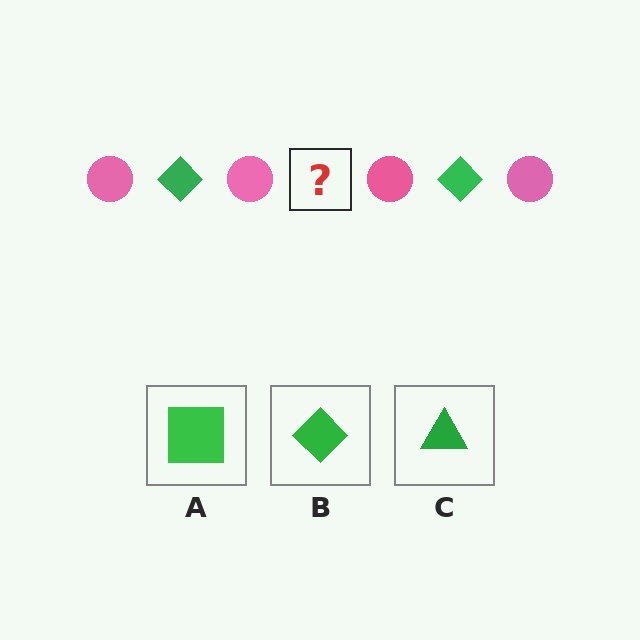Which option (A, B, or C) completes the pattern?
B.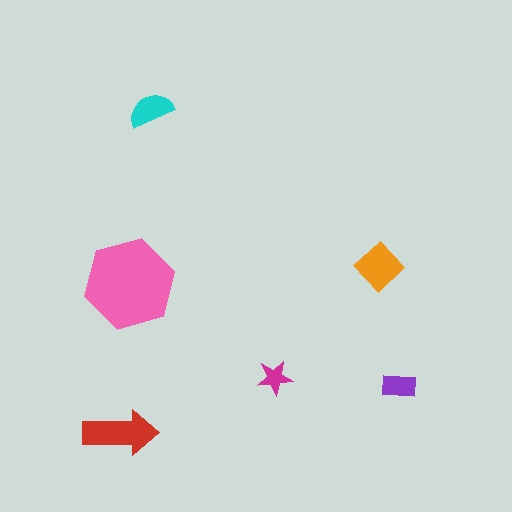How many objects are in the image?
There are 6 objects in the image.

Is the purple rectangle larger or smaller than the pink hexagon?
Smaller.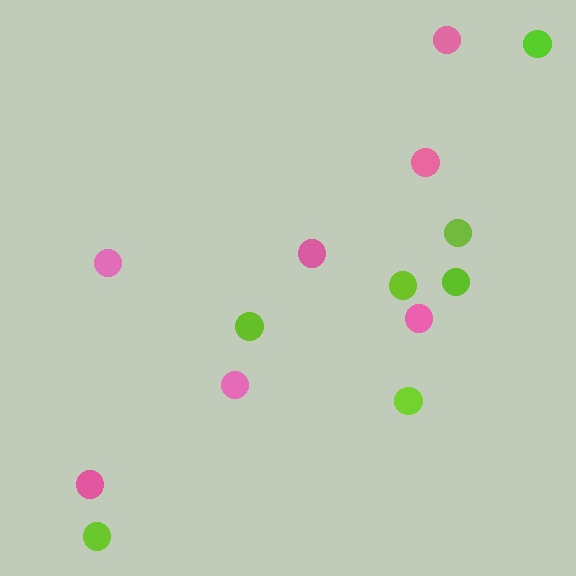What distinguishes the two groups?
There are 2 groups: one group of pink circles (7) and one group of lime circles (7).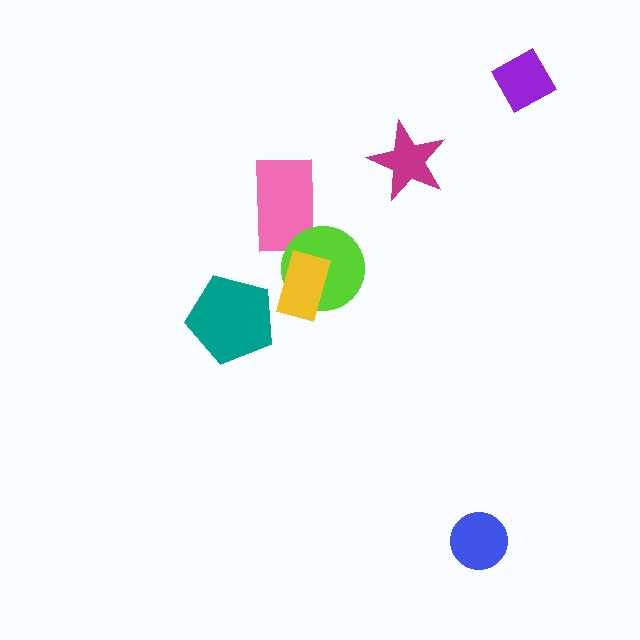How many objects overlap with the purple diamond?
0 objects overlap with the purple diamond.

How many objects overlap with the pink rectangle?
1 object overlaps with the pink rectangle.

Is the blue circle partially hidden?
No, no other shape covers it.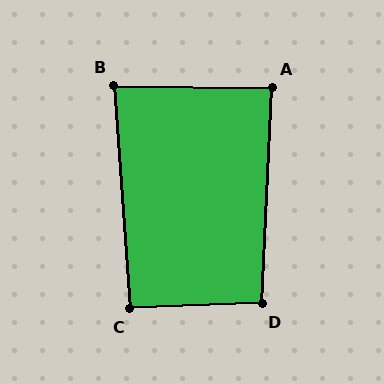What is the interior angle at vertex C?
Approximately 92 degrees (approximately right).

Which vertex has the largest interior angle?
D, at approximately 95 degrees.